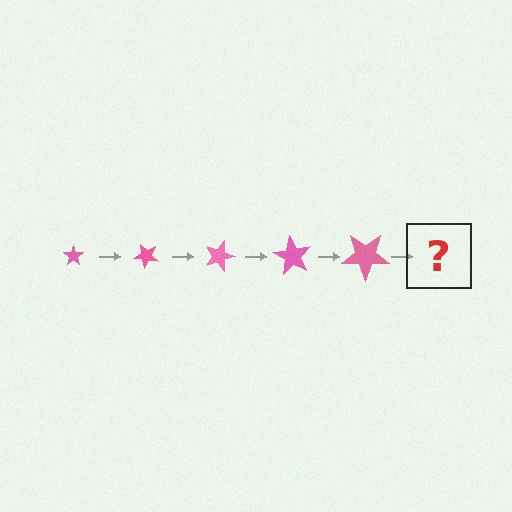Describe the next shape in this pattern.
It should be a star, larger than the previous one and rotated 225 degrees from the start.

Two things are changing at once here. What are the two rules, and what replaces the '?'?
The two rules are that the star grows larger each step and it rotates 45 degrees each step. The '?' should be a star, larger than the previous one and rotated 225 degrees from the start.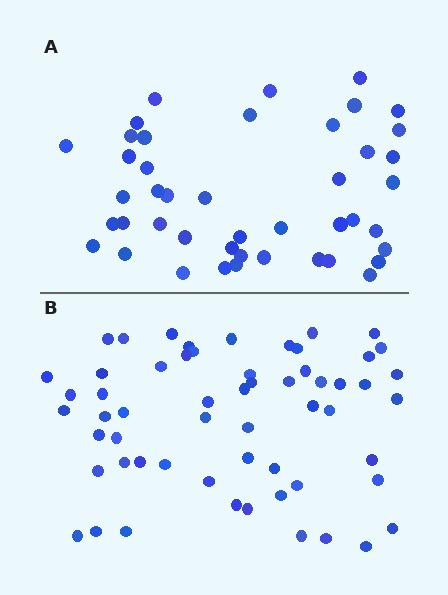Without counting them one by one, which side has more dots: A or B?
Region B (the bottom region) has more dots.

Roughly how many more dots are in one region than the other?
Region B has approximately 15 more dots than region A.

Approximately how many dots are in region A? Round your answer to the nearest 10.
About 40 dots. (The exact count is 44, which rounds to 40.)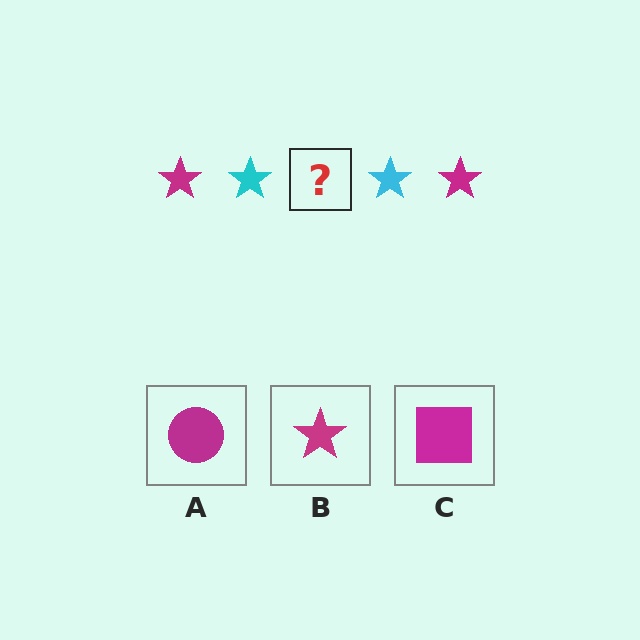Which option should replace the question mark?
Option B.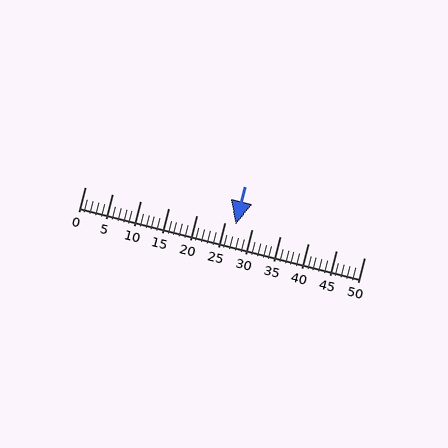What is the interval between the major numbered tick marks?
The major tick marks are spaced 5 units apart.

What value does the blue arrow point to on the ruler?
The blue arrow points to approximately 27.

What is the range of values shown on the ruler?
The ruler shows values from 0 to 50.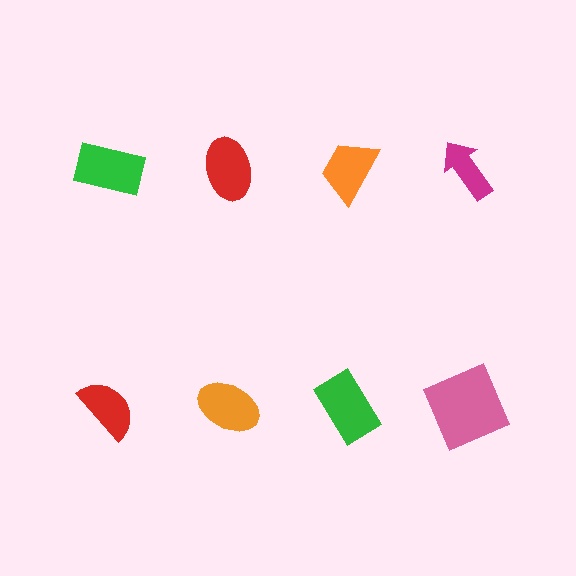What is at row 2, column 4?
A pink square.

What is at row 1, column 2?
A red ellipse.